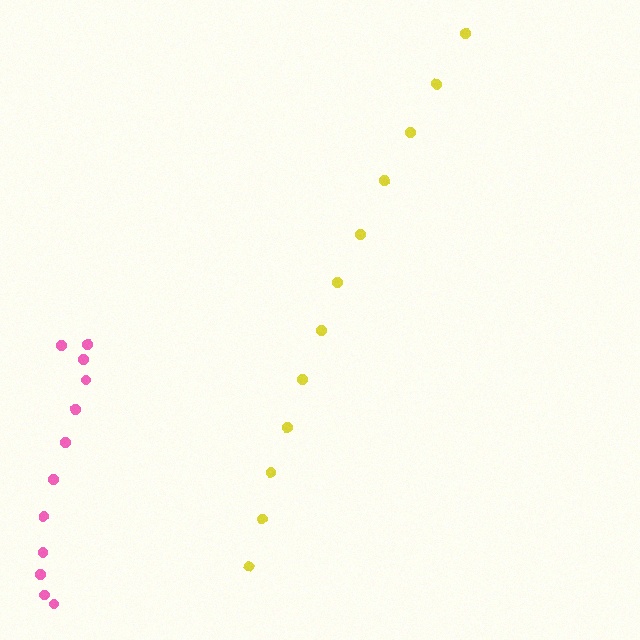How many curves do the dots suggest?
There are 2 distinct paths.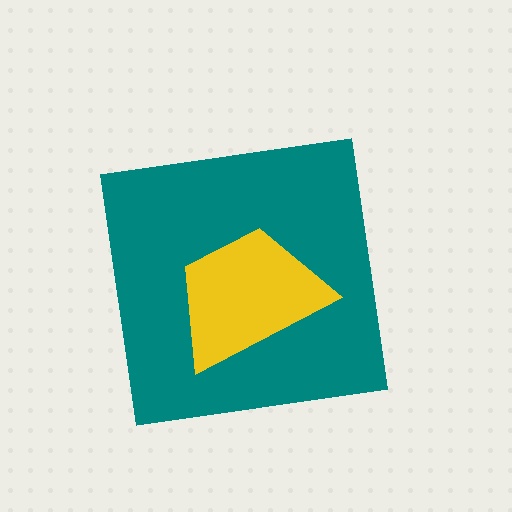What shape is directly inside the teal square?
The yellow trapezoid.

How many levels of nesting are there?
2.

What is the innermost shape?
The yellow trapezoid.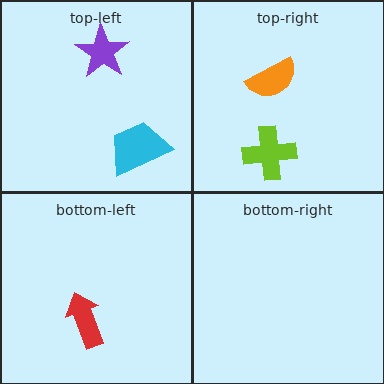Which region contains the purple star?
The top-left region.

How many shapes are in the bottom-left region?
1.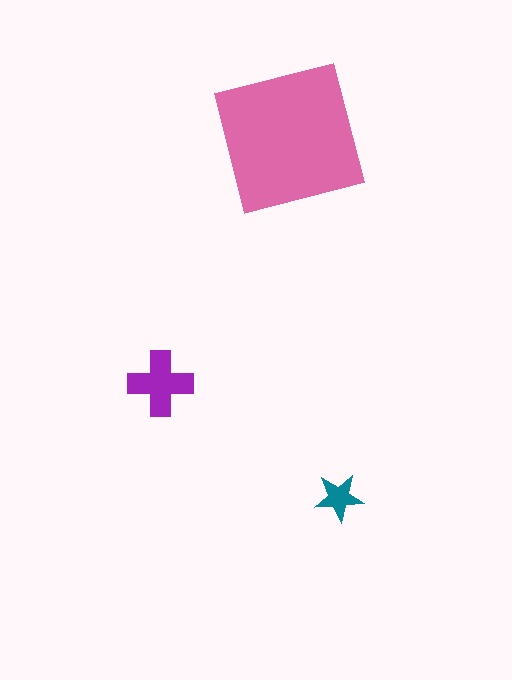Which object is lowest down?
The teal star is bottommost.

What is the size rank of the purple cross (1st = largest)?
2nd.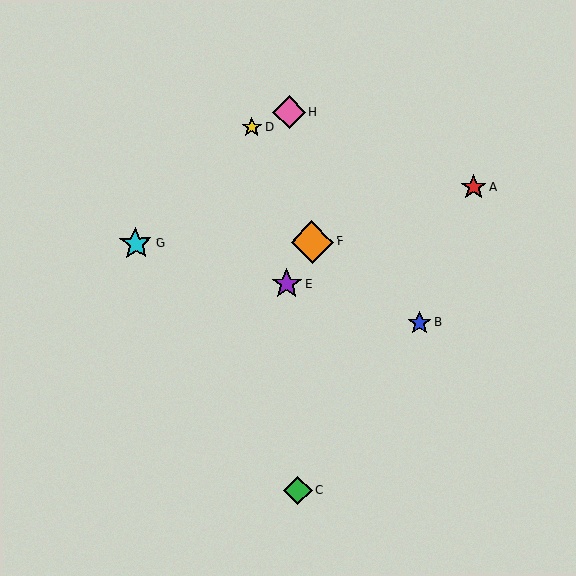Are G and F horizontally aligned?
Yes, both are at y≈244.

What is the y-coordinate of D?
Object D is at y≈127.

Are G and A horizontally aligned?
No, G is at y≈244 and A is at y≈187.